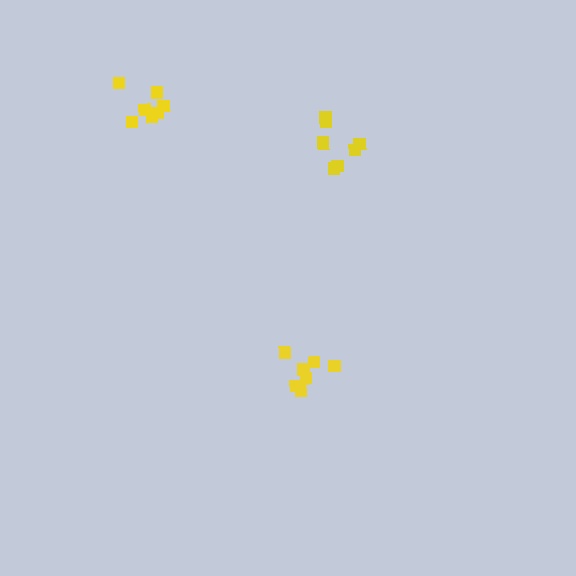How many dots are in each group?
Group 1: 8 dots, Group 2: 7 dots, Group 3: 7 dots (22 total).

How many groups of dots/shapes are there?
There are 3 groups.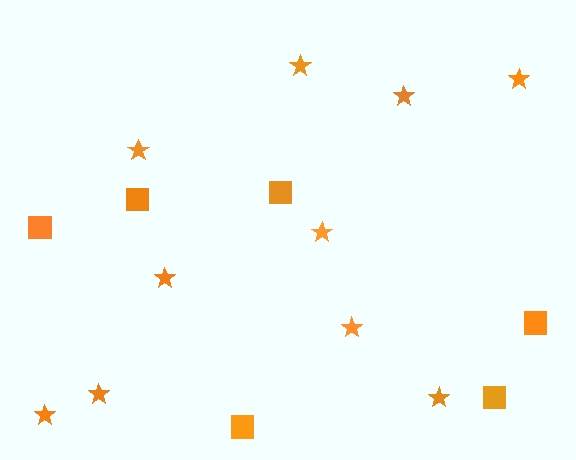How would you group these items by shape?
There are 2 groups: one group of squares (6) and one group of stars (10).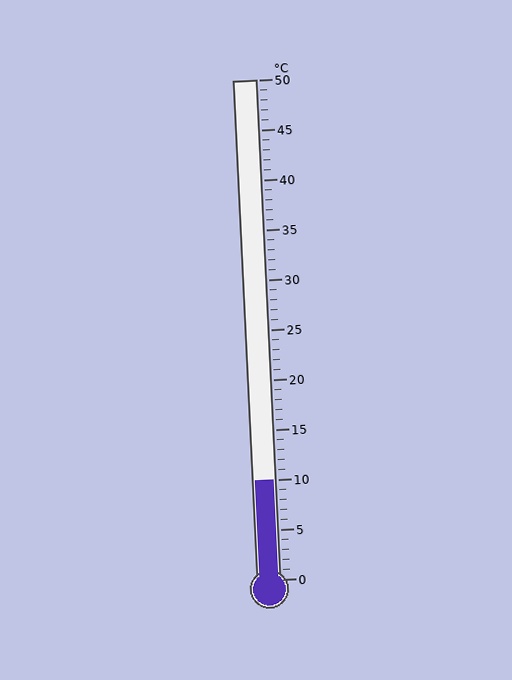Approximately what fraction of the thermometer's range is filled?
The thermometer is filled to approximately 20% of its range.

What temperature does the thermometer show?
The thermometer shows approximately 10°C.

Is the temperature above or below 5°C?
The temperature is above 5°C.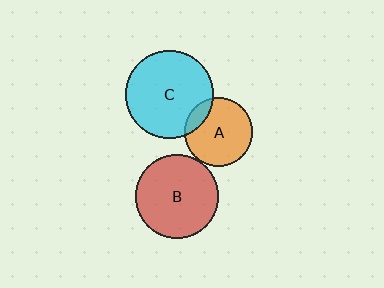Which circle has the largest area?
Circle C (cyan).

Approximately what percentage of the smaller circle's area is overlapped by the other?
Approximately 15%.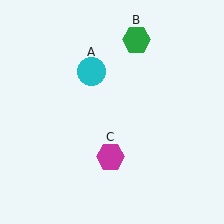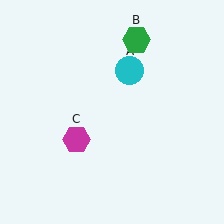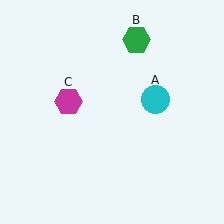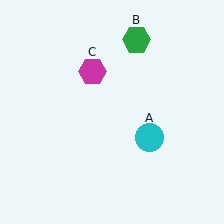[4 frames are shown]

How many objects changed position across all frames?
2 objects changed position: cyan circle (object A), magenta hexagon (object C).